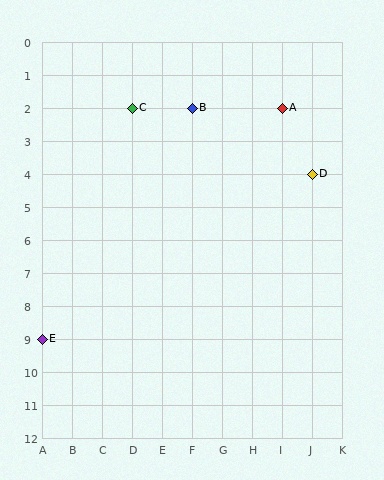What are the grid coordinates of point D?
Point D is at grid coordinates (J, 4).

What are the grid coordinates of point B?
Point B is at grid coordinates (F, 2).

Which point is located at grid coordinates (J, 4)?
Point D is at (J, 4).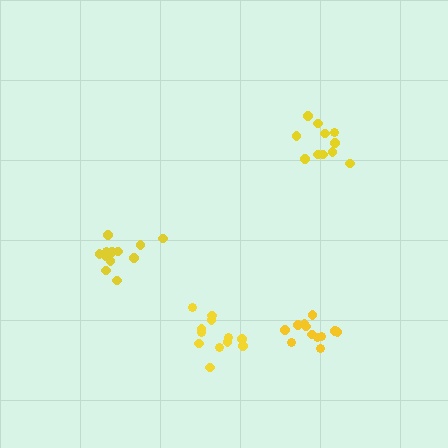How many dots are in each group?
Group 1: 12 dots, Group 2: 12 dots, Group 3: 12 dots, Group 4: 11 dots (47 total).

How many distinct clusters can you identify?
There are 4 distinct clusters.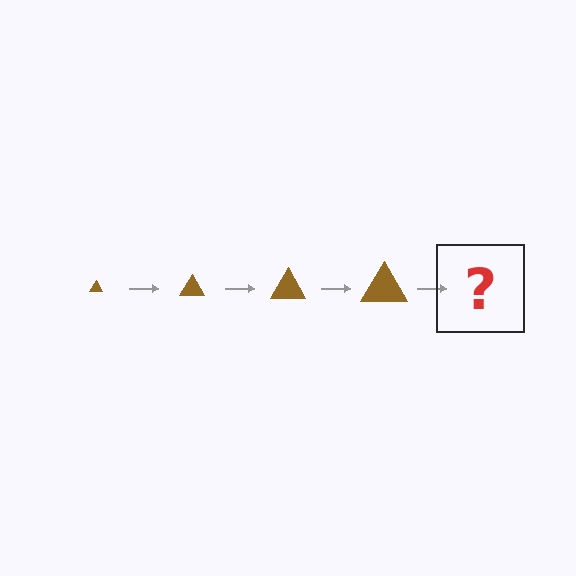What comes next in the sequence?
The next element should be a brown triangle, larger than the previous one.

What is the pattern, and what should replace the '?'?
The pattern is that the triangle gets progressively larger each step. The '?' should be a brown triangle, larger than the previous one.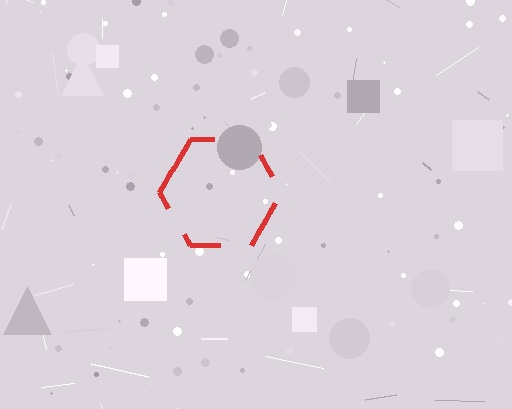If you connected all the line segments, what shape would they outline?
They would outline a hexagon.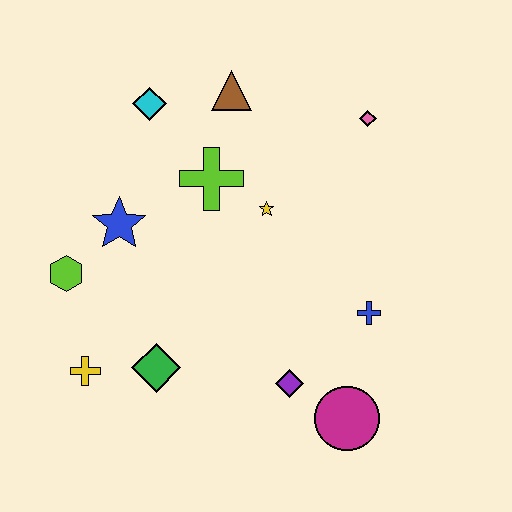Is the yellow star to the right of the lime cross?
Yes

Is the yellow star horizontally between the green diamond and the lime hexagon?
No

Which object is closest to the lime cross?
The yellow star is closest to the lime cross.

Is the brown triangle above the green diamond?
Yes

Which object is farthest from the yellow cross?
The pink diamond is farthest from the yellow cross.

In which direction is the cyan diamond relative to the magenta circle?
The cyan diamond is above the magenta circle.